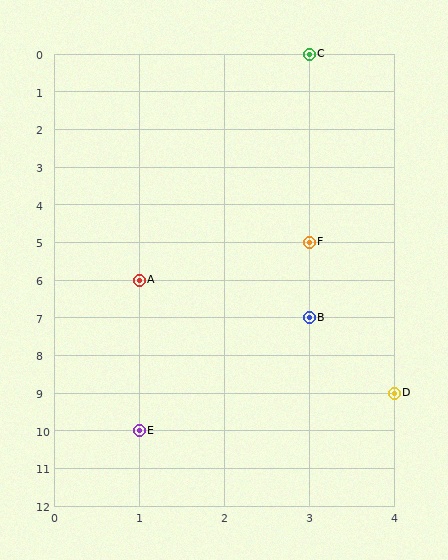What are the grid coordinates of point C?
Point C is at grid coordinates (3, 0).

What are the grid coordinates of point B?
Point B is at grid coordinates (3, 7).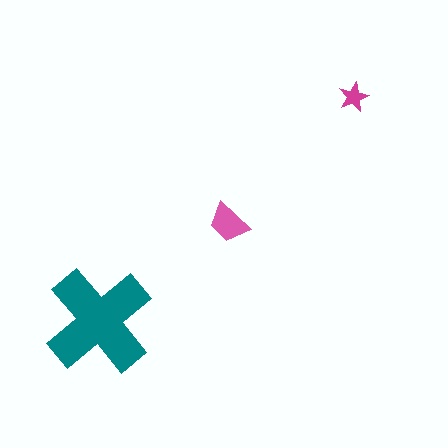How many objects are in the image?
There are 3 objects in the image.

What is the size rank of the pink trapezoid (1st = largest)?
2nd.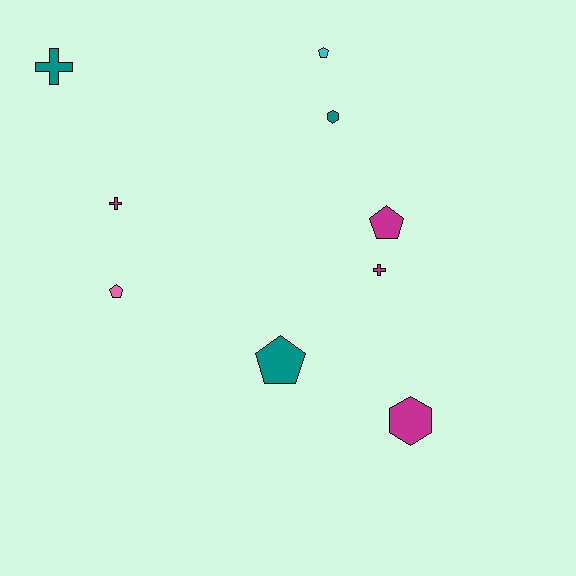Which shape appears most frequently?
Pentagon, with 4 objects.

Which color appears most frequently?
Magenta, with 4 objects.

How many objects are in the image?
There are 9 objects.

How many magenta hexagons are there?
There is 1 magenta hexagon.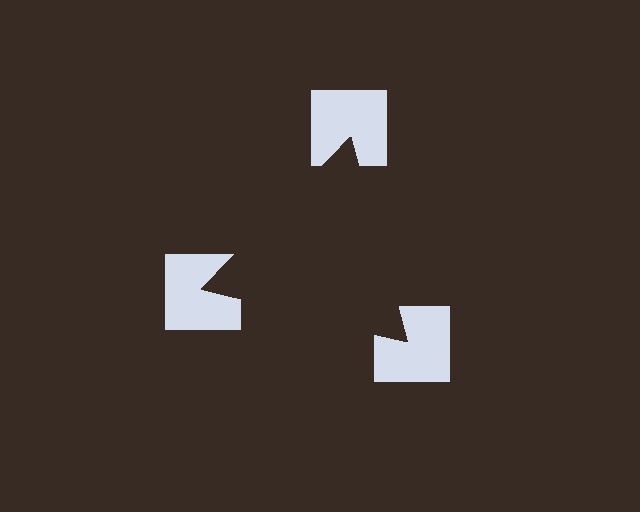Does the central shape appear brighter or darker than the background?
It typically appears slightly darker than the background, even though no actual brightness change is drawn.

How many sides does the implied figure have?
3 sides.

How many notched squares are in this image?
There are 3 — one at each vertex of the illusory triangle.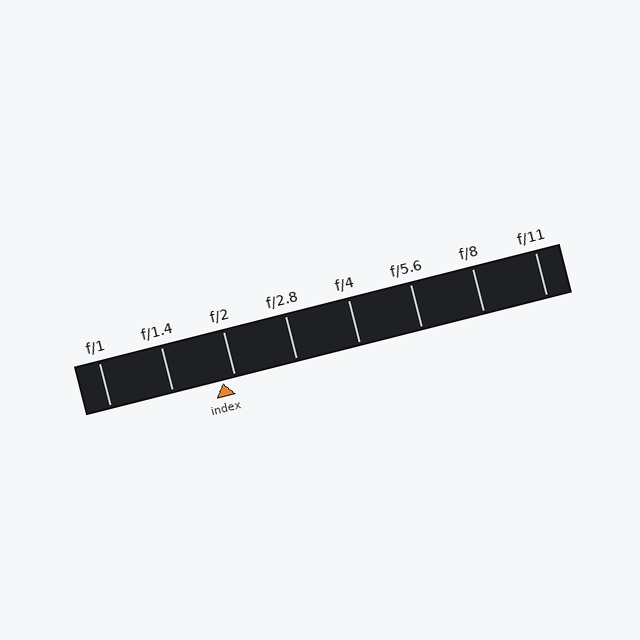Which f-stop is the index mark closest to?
The index mark is closest to f/2.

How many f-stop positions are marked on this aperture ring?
There are 8 f-stop positions marked.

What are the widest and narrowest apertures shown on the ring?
The widest aperture shown is f/1 and the narrowest is f/11.